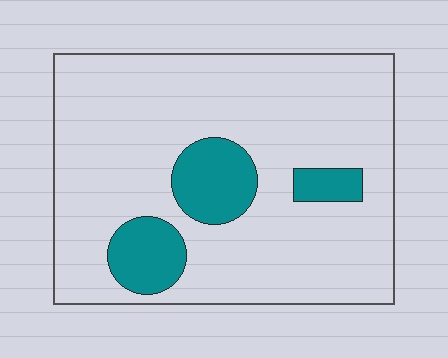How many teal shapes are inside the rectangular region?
3.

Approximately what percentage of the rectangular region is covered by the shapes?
Approximately 15%.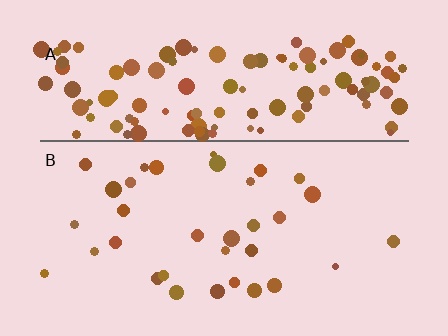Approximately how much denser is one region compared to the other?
Approximately 4.1× — region A over region B.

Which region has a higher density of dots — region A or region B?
A (the top).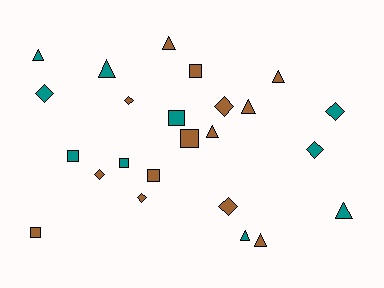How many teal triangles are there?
There are 4 teal triangles.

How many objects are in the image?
There are 24 objects.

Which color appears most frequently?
Brown, with 14 objects.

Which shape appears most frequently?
Triangle, with 9 objects.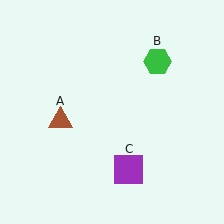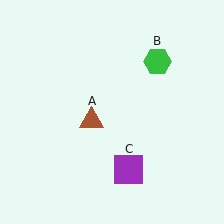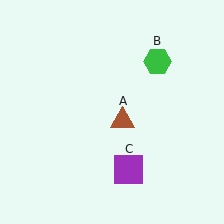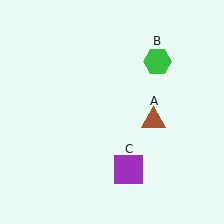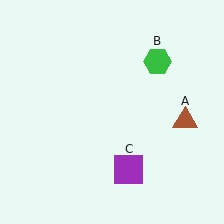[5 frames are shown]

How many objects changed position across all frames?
1 object changed position: brown triangle (object A).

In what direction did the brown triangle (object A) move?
The brown triangle (object A) moved right.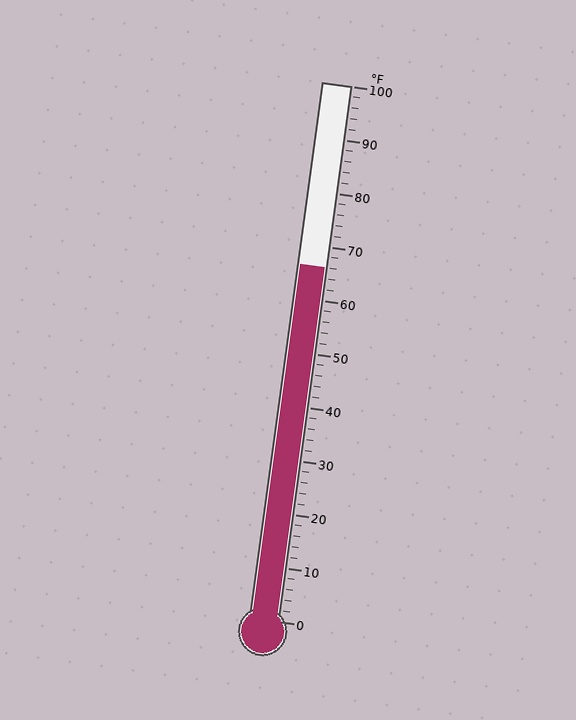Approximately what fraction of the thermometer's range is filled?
The thermometer is filled to approximately 65% of its range.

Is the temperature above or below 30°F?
The temperature is above 30°F.